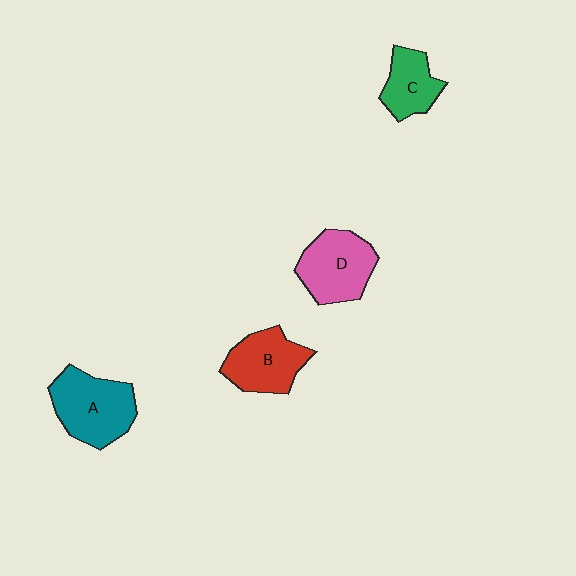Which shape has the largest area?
Shape A (teal).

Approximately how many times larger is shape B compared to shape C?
Approximately 1.3 times.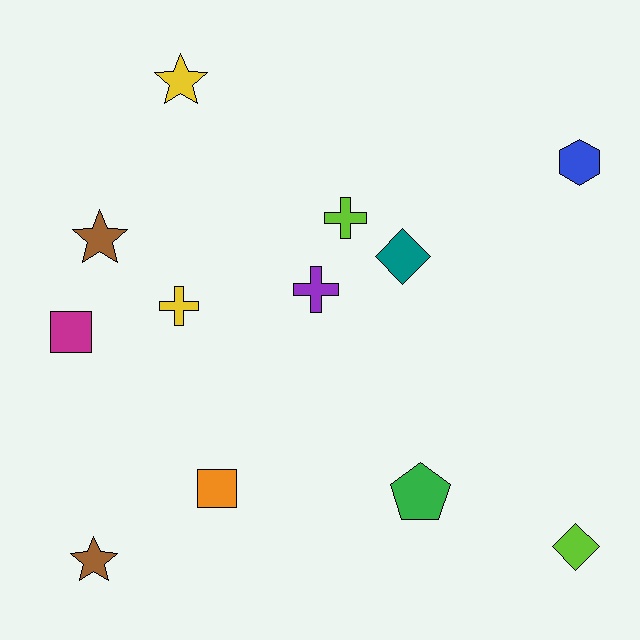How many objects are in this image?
There are 12 objects.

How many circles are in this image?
There are no circles.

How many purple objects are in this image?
There is 1 purple object.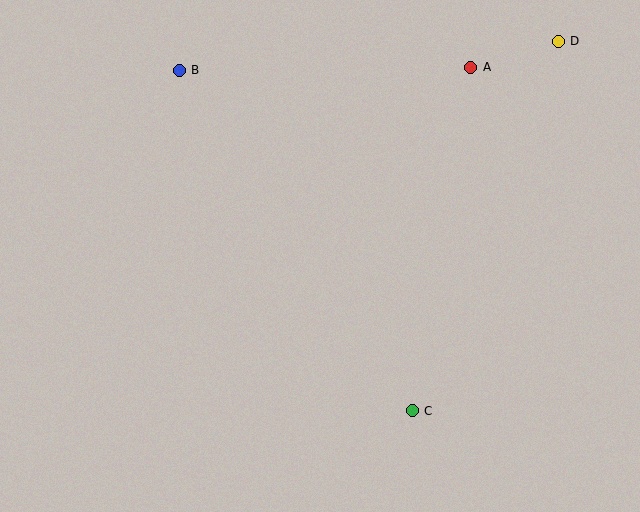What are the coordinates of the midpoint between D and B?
The midpoint between D and B is at (369, 56).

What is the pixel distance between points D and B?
The distance between D and B is 380 pixels.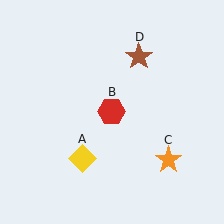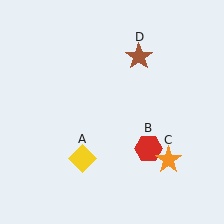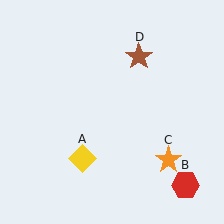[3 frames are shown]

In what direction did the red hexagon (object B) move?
The red hexagon (object B) moved down and to the right.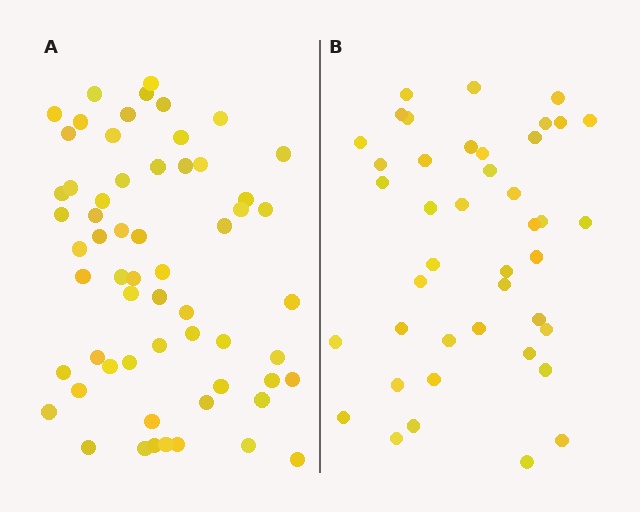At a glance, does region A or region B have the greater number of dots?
Region A (the left region) has more dots.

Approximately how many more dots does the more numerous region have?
Region A has approximately 20 more dots than region B.